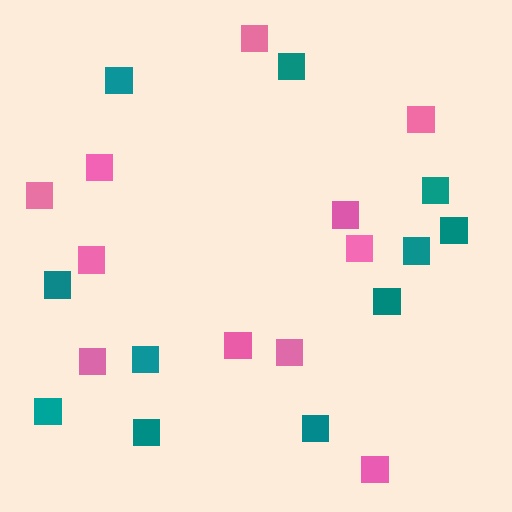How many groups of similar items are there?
There are 2 groups: one group of pink squares (11) and one group of teal squares (11).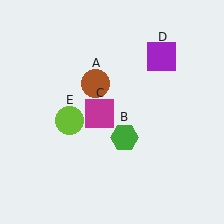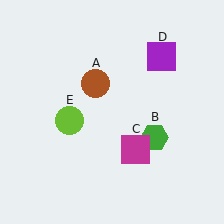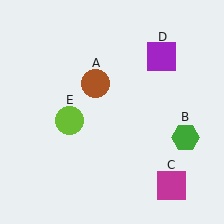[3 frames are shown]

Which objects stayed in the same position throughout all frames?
Brown circle (object A) and purple square (object D) and lime circle (object E) remained stationary.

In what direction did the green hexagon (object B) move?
The green hexagon (object B) moved right.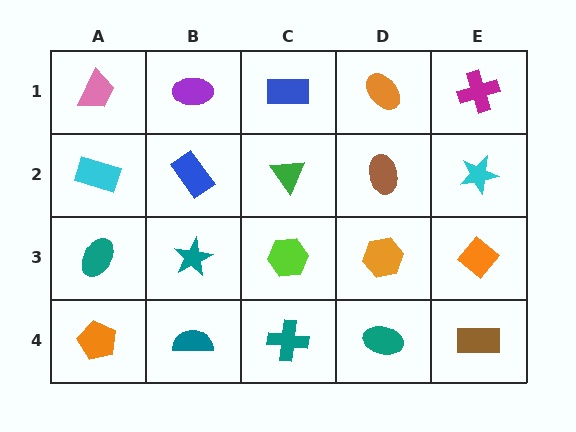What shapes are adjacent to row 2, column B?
A purple ellipse (row 1, column B), a teal star (row 3, column B), a cyan rectangle (row 2, column A), a green triangle (row 2, column C).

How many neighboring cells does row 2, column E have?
3.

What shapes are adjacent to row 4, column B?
A teal star (row 3, column B), an orange pentagon (row 4, column A), a teal cross (row 4, column C).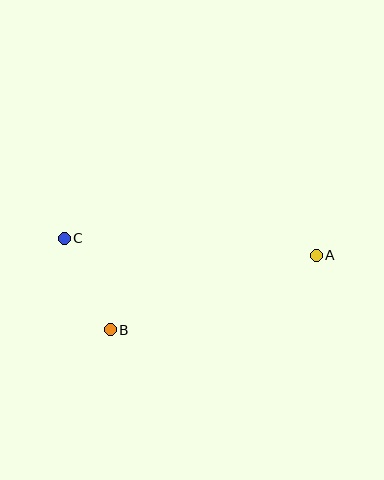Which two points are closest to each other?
Points B and C are closest to each other.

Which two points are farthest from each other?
Points A and C are farthest from each other.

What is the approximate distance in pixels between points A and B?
The distance between A and B is approximately 219 pixels.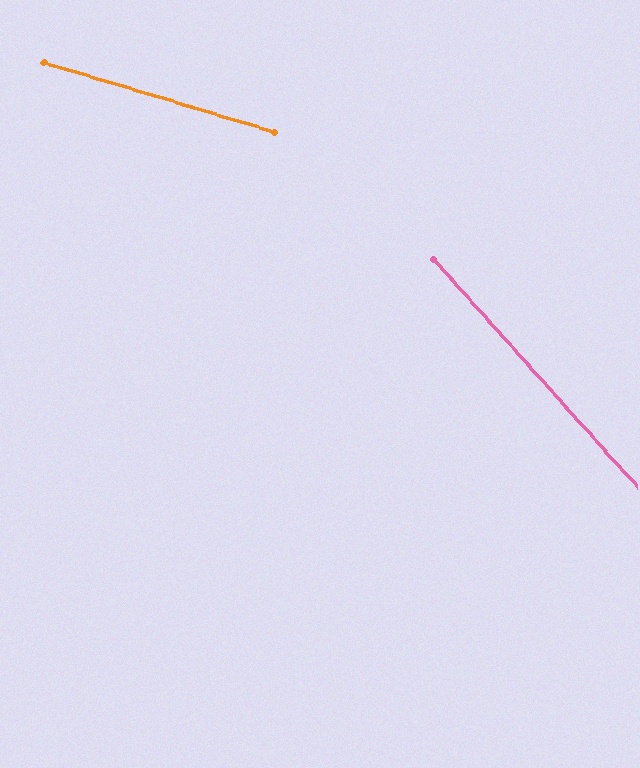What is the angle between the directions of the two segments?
Approximately 31 degrees.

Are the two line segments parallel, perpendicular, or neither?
Neither parallel nor perpendicular — they differ by about 31°.